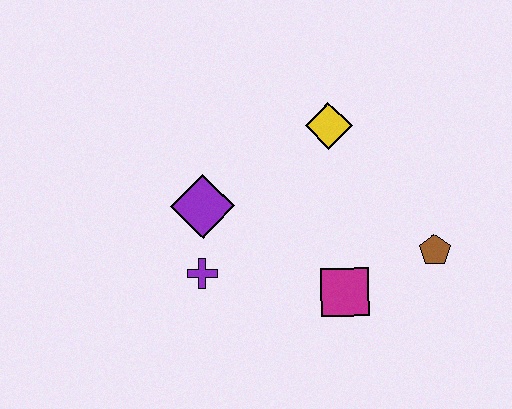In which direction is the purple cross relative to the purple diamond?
The purple cross is below the purple diamond.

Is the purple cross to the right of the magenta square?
No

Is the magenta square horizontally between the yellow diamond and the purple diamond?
No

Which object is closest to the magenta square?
The brown pentagon is closest to the magenta square.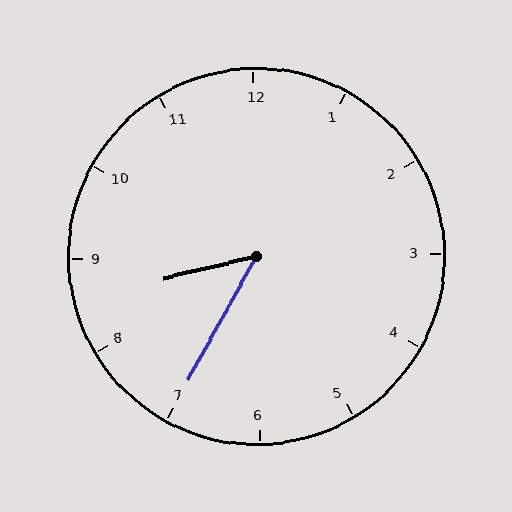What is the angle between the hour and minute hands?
Approximately 48 degrees.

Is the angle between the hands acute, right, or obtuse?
It is acute.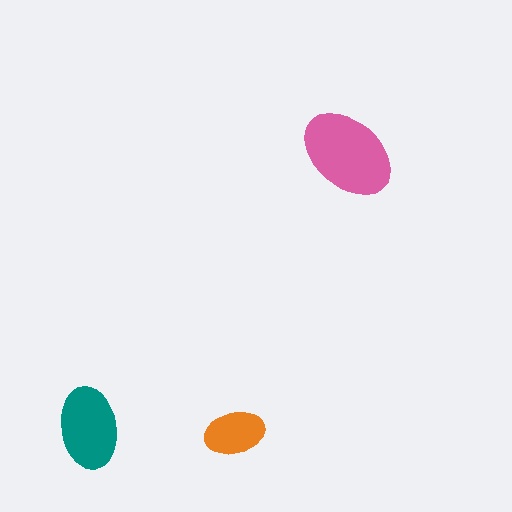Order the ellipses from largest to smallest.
the pink one, the teal one, the orange one.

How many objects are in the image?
There are 3 objects in the image.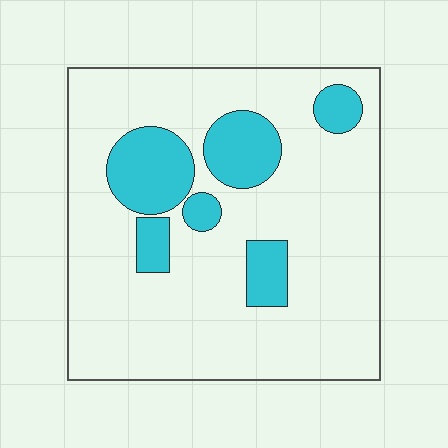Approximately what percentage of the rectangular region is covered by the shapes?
Approximately 20%.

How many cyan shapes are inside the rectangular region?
6.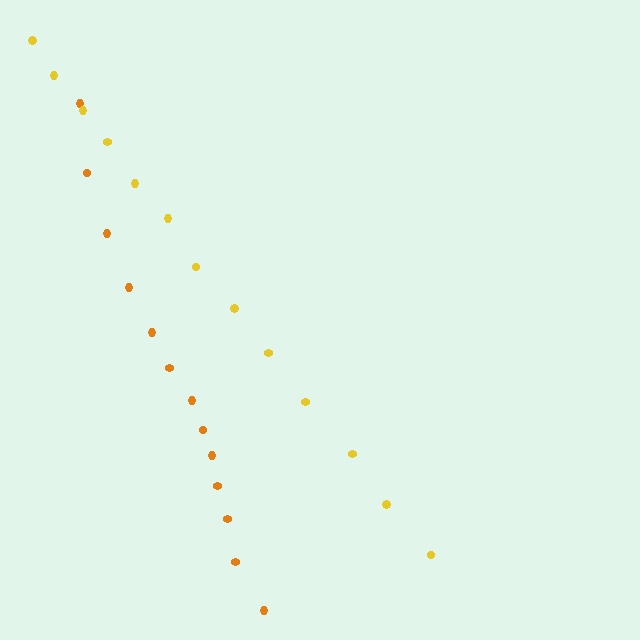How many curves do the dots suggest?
There are 2 distinct paths.